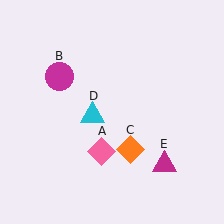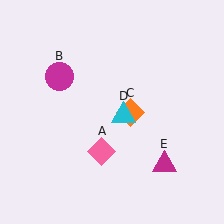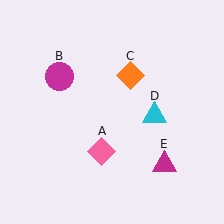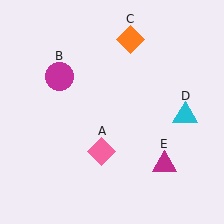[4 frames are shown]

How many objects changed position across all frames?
2 objects changed position: orange diamond (object C), cyan triangle (object D).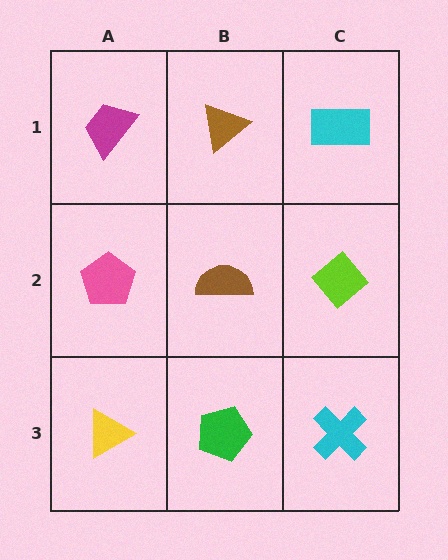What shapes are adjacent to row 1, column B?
A brown semicircle (row 2, column B), a magenta trapezoid (row 1, column A), a cyan rectangle (row 1, column C).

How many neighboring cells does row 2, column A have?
3.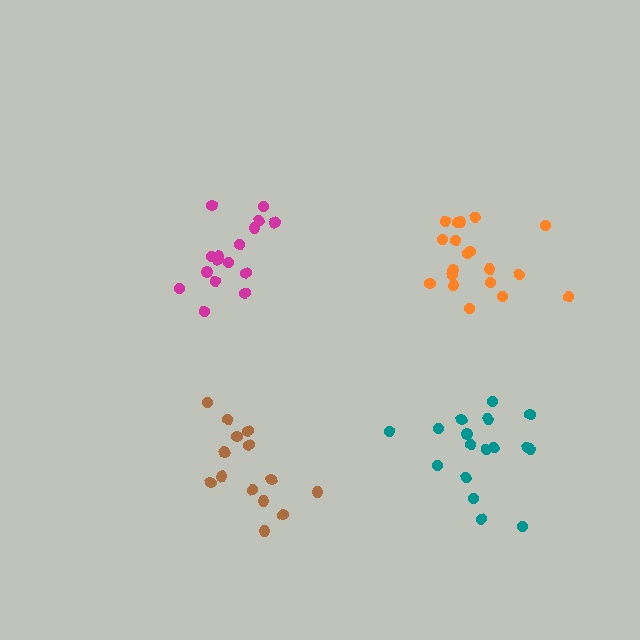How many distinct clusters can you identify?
There are 4 distinct clusters.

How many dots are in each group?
Group 1: 14 dots, Group 2: 16 dots, Group 3: 17 dots, Group 4: 19 dots (66 total).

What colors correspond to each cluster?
The clusters are colored: brown, magenta, teal, orange.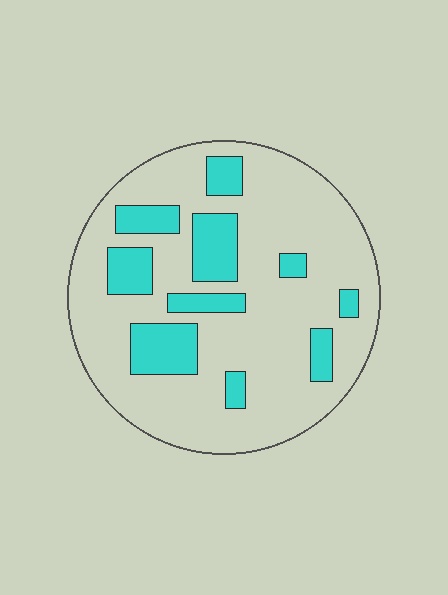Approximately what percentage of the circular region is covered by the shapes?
Approximately 20%.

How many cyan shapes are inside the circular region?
10.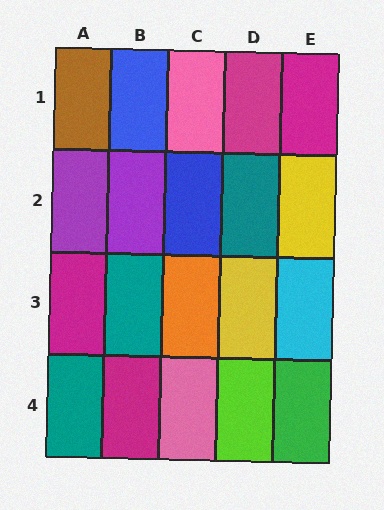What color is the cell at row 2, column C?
Blue.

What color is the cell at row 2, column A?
Purple.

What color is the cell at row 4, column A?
Teal.